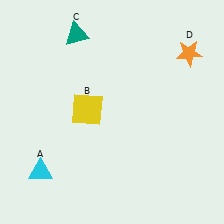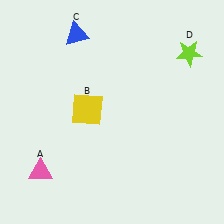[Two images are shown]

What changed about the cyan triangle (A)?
In Image 1, A is cyan. In Image 2, it changed to pink.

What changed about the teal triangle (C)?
In Image 1, C is teal. In Image 2, it changed to blue.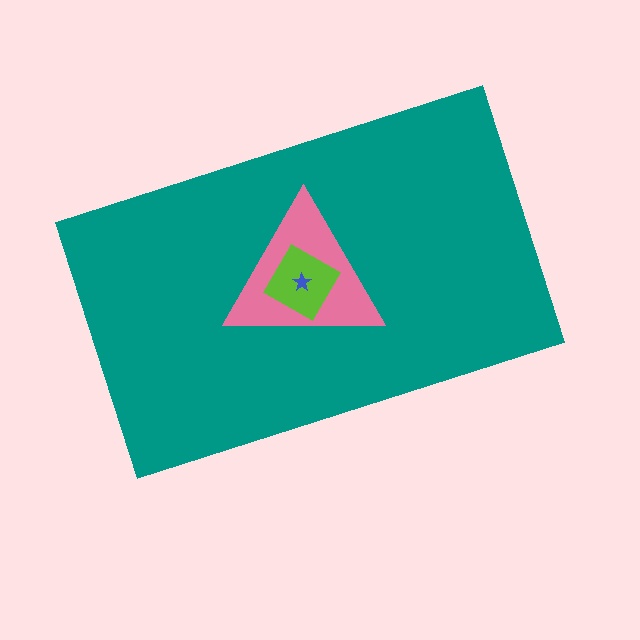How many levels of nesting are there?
4.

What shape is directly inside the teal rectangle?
The pink triangle.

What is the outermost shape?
The teal rectangle.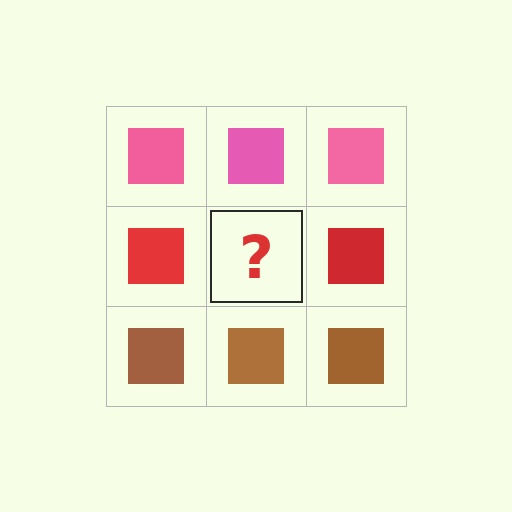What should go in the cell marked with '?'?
The missing cell should contain a red square.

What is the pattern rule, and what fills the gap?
The rule is that each row has a consistent color. The gap should be filled with a red square.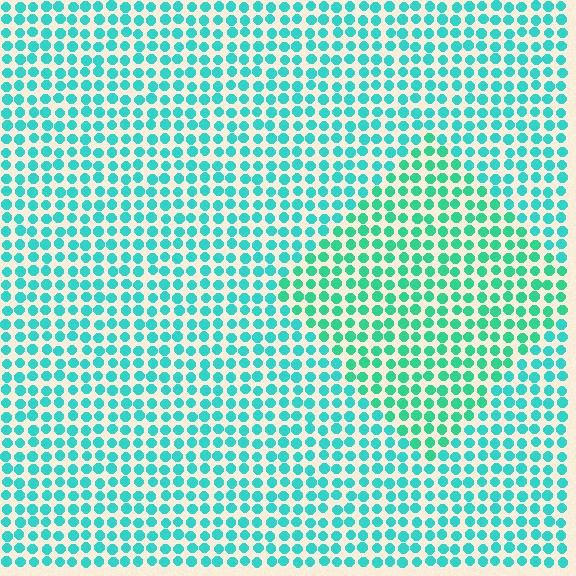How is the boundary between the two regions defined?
The boundary is defined purely by a slight shift in hue (about 21 degrees). Spacing, size, and orientation are identical on both sides.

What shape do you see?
I see a diamond.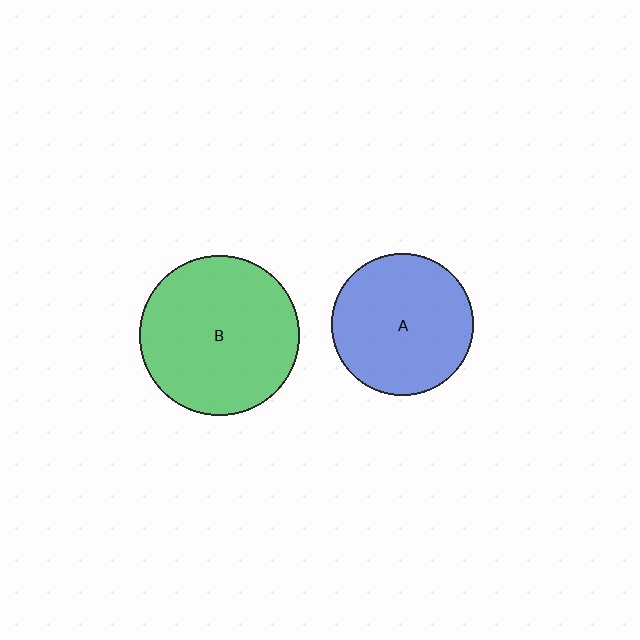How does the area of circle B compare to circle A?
Approximately 1.3 times.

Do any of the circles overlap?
No, none of the circles overlap.